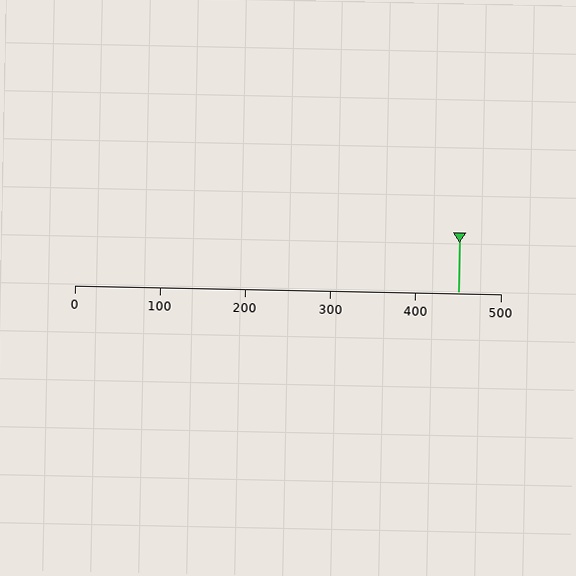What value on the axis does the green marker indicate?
The marker indicates approximately 450.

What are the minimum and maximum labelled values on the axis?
The axis runs from 0 to 500.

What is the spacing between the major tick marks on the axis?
The major ticks are spaced 100 apart.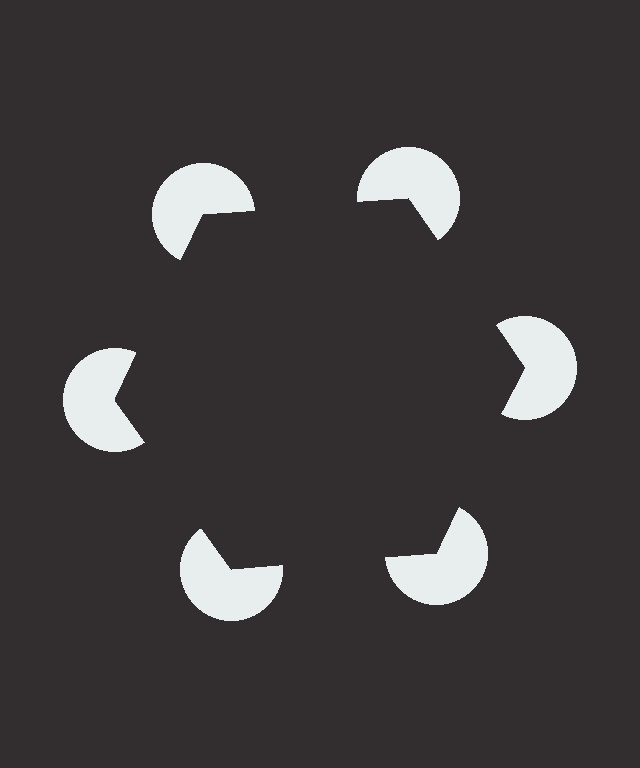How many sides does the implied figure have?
6 sides.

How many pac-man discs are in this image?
There are 6 — one at each vertex of the illusory hexagon.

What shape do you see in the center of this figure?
An illusory hexagon — its edges are inferred from the aligned wedge cuts in the pac-man discs, not physically drawn.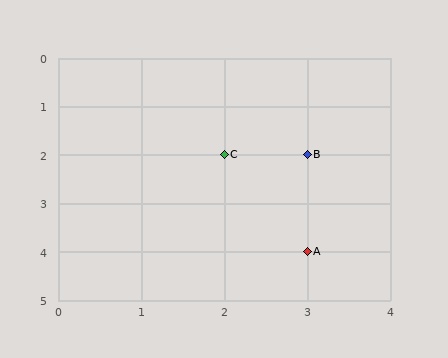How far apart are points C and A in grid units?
Points C and A are 1 column and 2 rows apart (about 2.2 grid units diagonally).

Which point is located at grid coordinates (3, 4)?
Point A is at (3, 4).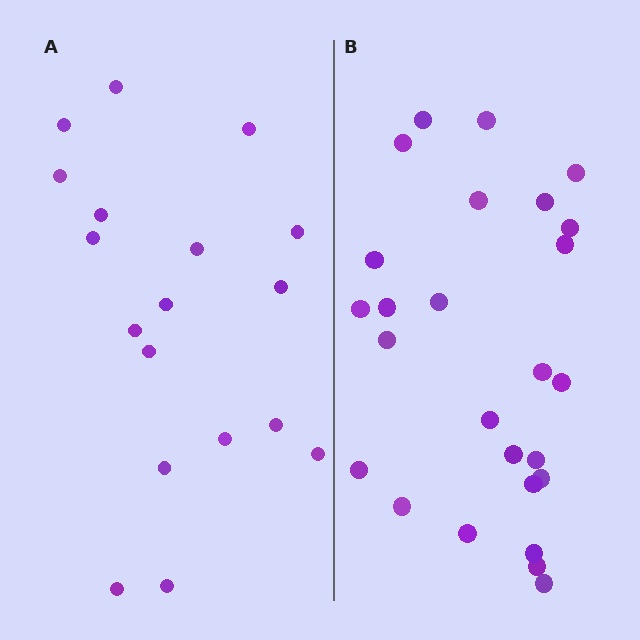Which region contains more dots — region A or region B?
Region B (the right region) has more dots.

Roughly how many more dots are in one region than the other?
Region B has roughly 8 or so more dots than region A.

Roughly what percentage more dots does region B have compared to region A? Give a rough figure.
About 45% more.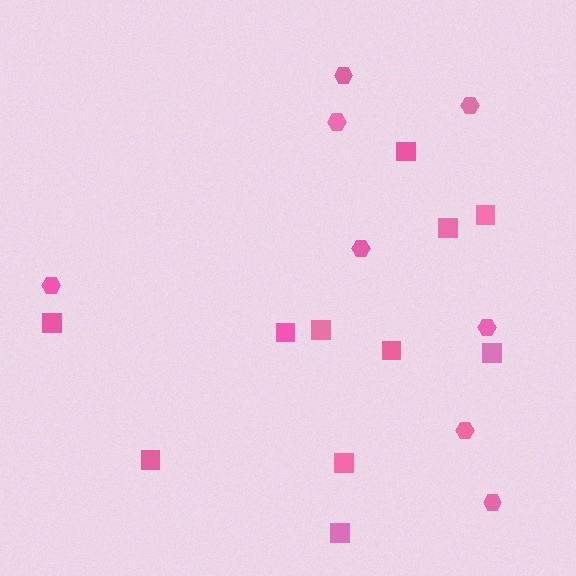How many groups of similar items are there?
There are 2 groups: one group of hexagons (8) and one group of squares (11).